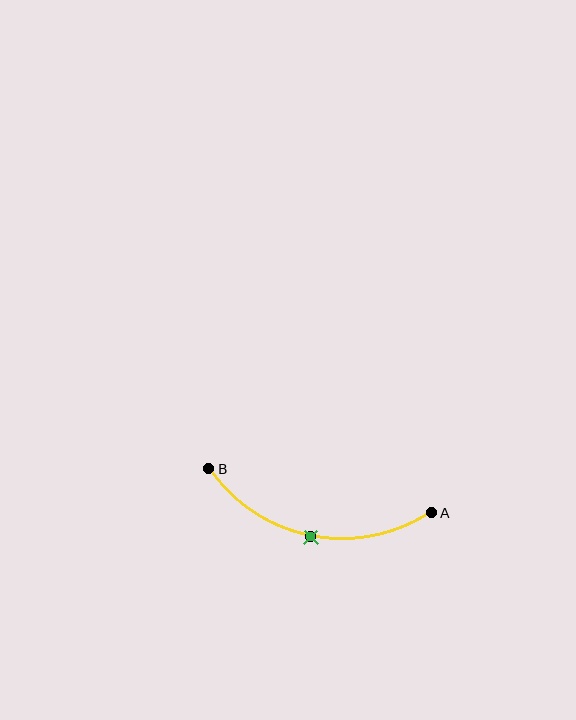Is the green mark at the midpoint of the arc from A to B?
Yes. The green mark lies on the arc at equal arc-length from both A and B — it is the arc midpoint.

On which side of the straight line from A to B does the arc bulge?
The arc bulges below the straight line connecting A and B.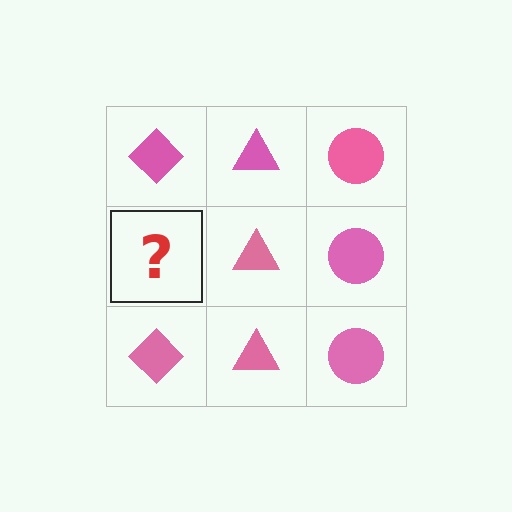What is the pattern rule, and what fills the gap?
The rule is that each column has a consistent shape. The gap should be filled with a pink diamond.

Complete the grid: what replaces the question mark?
The question mark should be replaced with a pink diamond.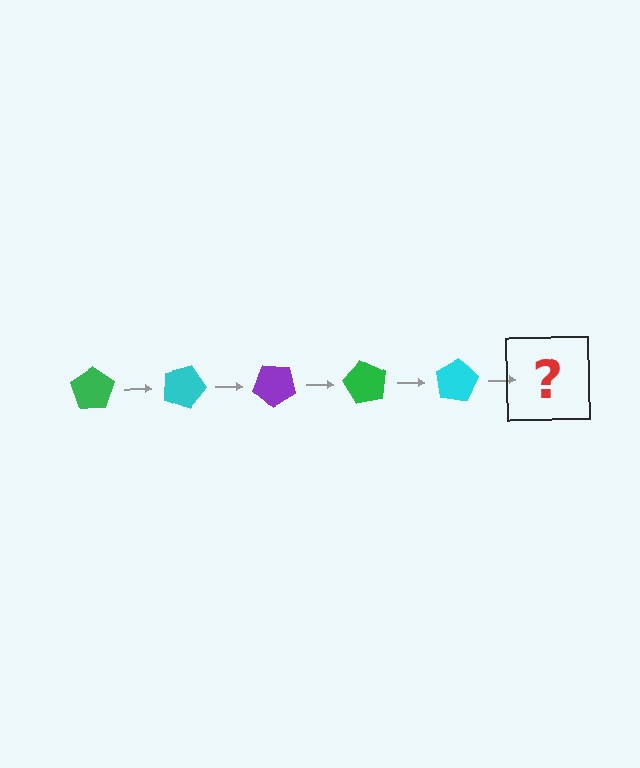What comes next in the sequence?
The next element should be a purple pentagon, rotated 100 degrees from the start.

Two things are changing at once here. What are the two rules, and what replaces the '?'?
The two rules are that it rotates 20 degrees each step and the color cycles through green, cyan, and purple. The '?' should be a purple pentagon, rotated 100 degrees from the start.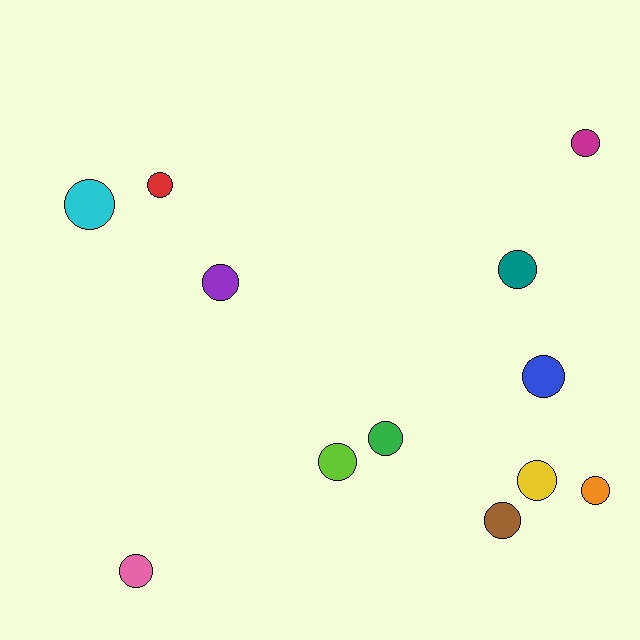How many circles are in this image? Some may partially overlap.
There are 12 circles.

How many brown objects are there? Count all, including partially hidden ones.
There is 1 brown object.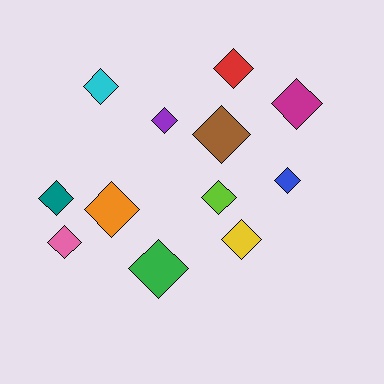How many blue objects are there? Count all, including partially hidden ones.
There is 1 blue object.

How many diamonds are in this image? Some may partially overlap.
There are 12 diamonds.